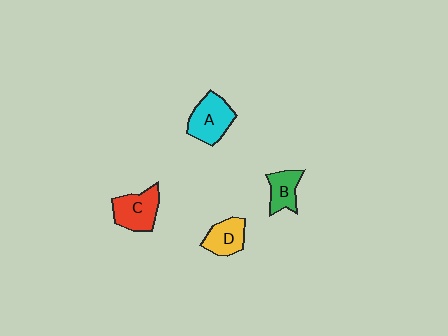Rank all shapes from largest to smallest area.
From largest to smallest: A (cyan), C (red), D (yellow), B (green).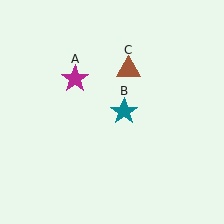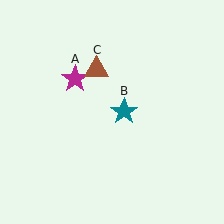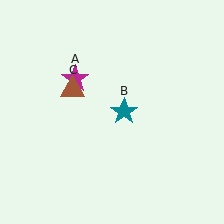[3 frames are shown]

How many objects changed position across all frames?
1 object changed position: brown triangle (object C).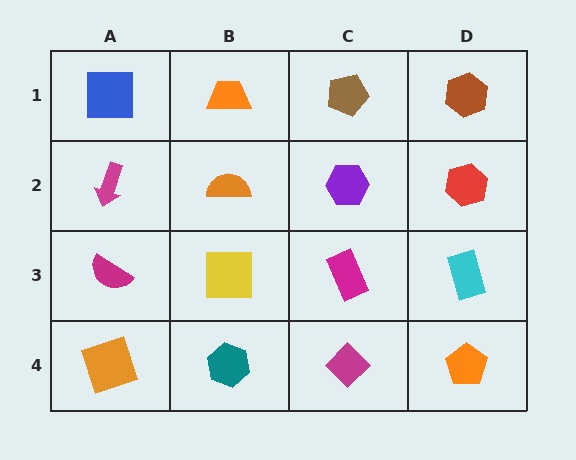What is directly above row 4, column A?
A magenta semicircle.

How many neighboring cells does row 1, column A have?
2.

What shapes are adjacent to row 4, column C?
A magenta rectangle (row 3, column C), a teal hexagon (row 4, column B), an orange pentagon (row 4, column D).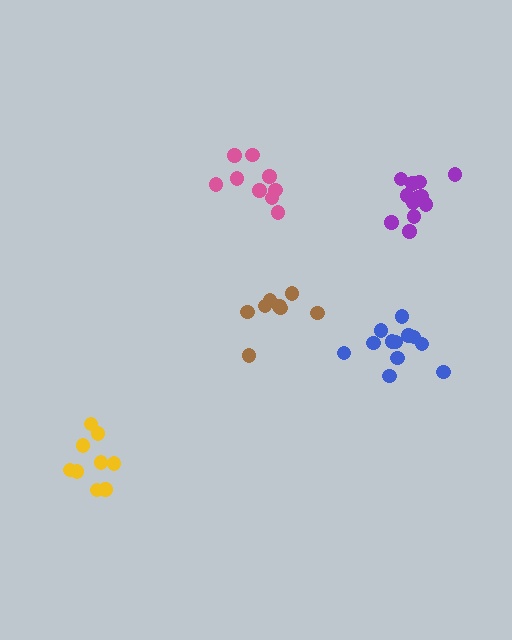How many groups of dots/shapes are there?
There are 5 groups.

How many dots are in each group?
Group 1: 12 dots, Group 2: 8 dots, Group 3: 9 dots, Group 4: 9 dots, Group 5: 12 dots (50 total).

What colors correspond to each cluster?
The clusters are colored: blue, brown, pink, yellow, purple.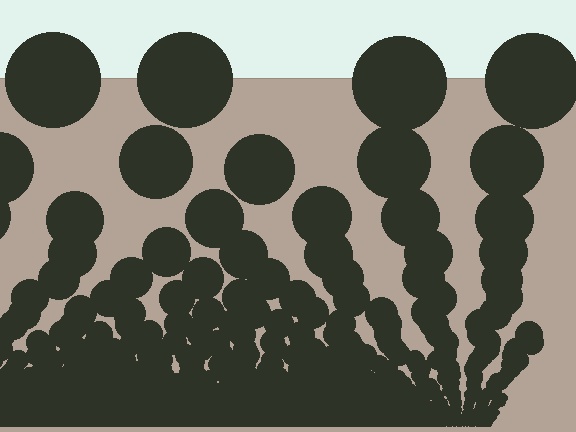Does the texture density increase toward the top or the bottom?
Density increases toward the bottom.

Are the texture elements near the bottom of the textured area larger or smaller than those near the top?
Smaller. The gradient is inverted — elements near the bottom are smaller and denser.